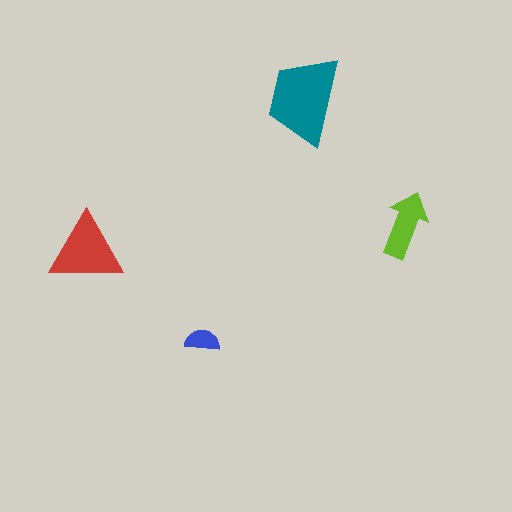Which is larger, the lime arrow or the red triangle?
The red triangle.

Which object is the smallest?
The blue semicircle.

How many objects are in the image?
There are 4 objects in the image.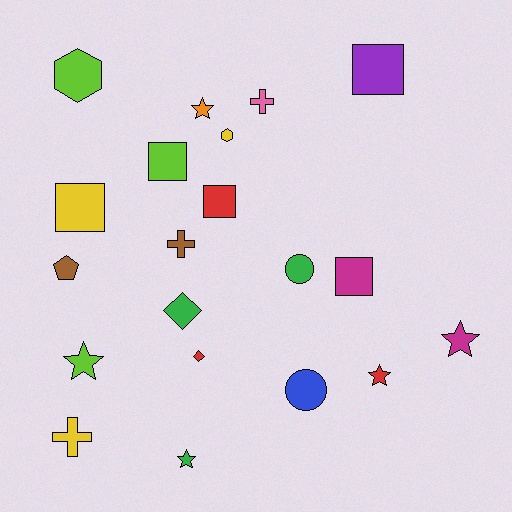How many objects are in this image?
There are 20 objects.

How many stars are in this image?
There are 5 stars.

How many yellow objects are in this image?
There are 3 yellow objects.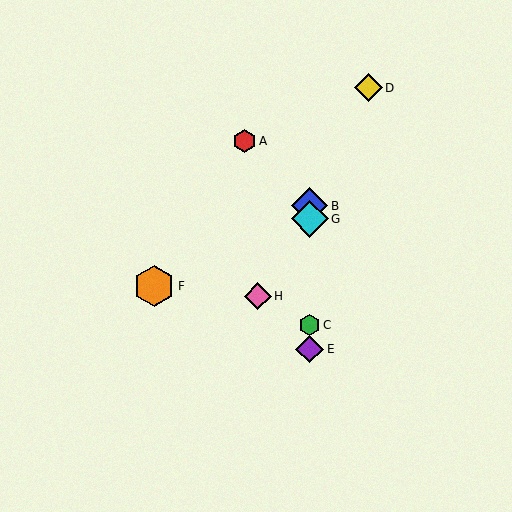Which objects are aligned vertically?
Objects B, C, E, G are aligned vertically.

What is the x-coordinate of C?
Object C is at x≈310.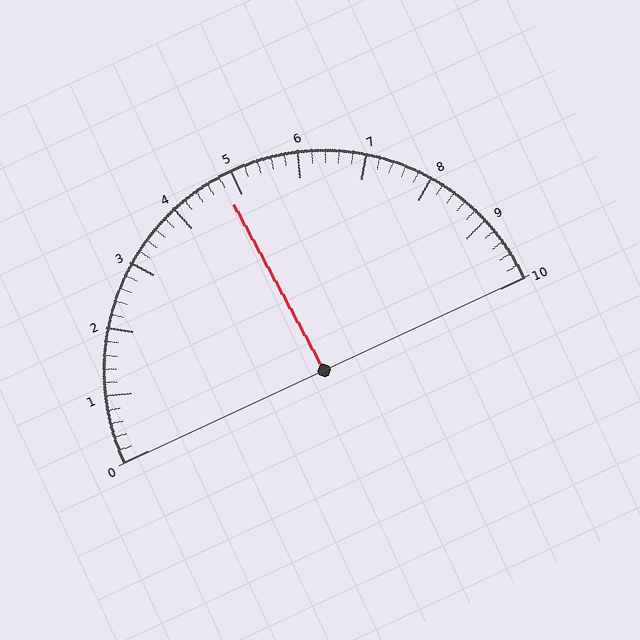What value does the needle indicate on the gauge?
The needle indicates approximately 4.8.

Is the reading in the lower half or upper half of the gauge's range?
The reading is in the lower half of the range (0 to 10).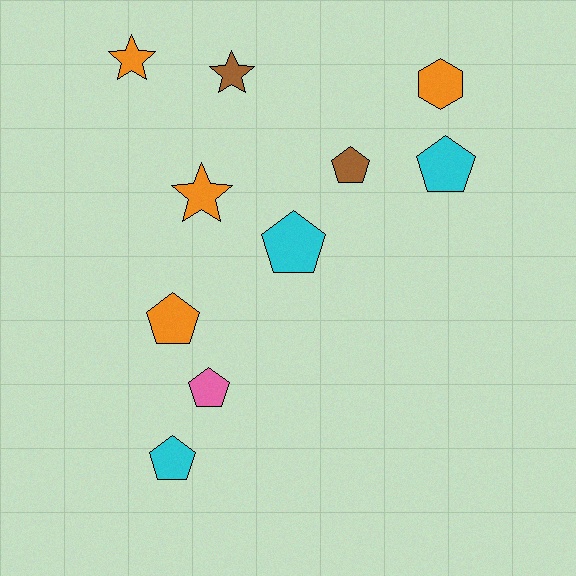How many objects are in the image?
There are 10 objects.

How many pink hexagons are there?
There are no pink hexagons.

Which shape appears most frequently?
Pentagon, with 6 objects.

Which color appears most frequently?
Orange, with 4 objects.